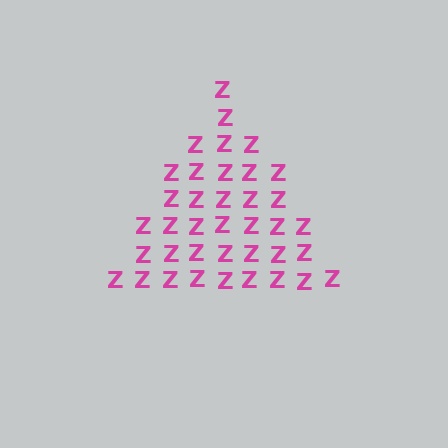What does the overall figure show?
The overall figure shows a triangle.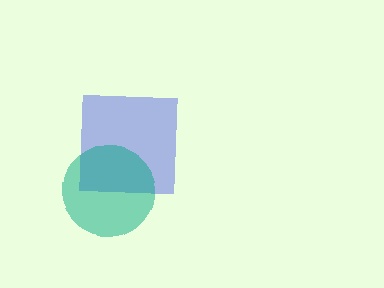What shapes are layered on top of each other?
The layered shapes are: a blue square, a teal circle.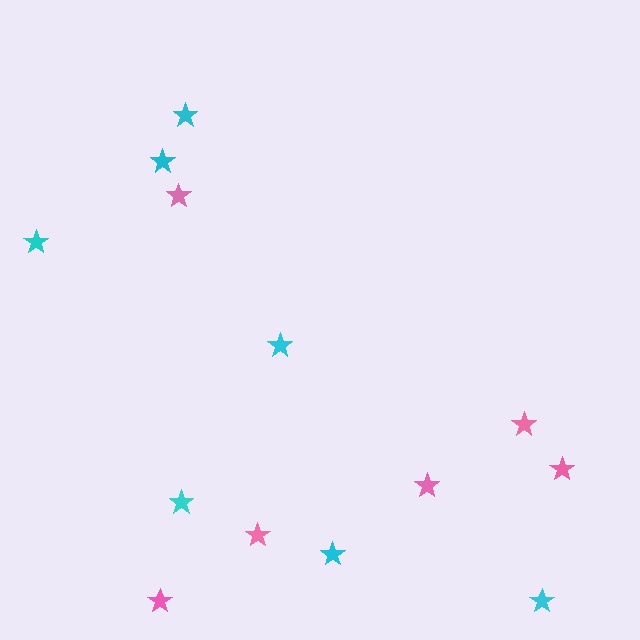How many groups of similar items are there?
There are 2 groups: one group of pink stars (6) and one group of cyan stars (7).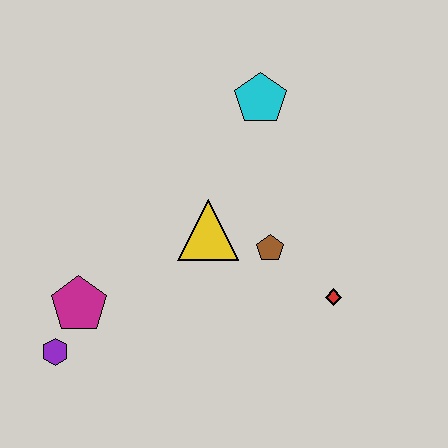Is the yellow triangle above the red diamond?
Yes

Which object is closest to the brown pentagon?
The yellow triangle is closest to the brown pentagon.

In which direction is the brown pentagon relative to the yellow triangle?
The brown pentagon is to the right of the yellow triangle.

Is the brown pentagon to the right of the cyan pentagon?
Yes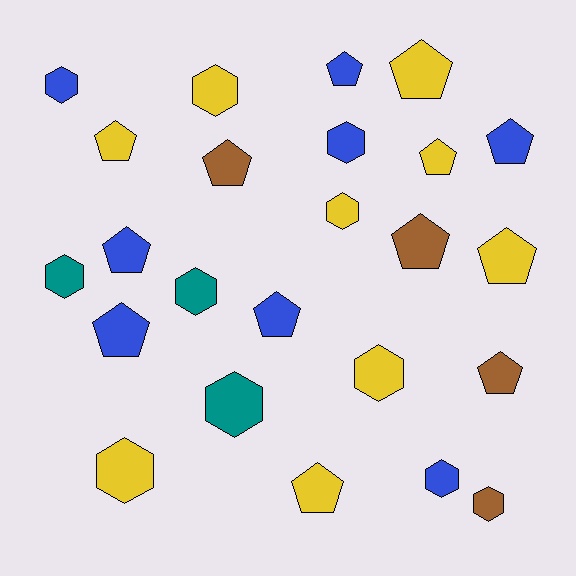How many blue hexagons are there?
There are 3 blue hexagons.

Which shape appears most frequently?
Pentagon, with 13 objects.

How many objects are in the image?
There are 24 objects.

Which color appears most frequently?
Yellow, with 9 objects.